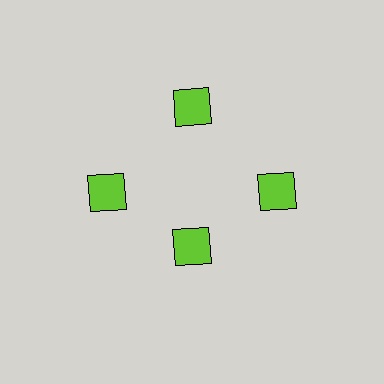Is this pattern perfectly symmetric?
No. The 4 lime squares are arranged in a ring, but one element near the 6 o'clock position is pulled inward toward the center, breaking the 4-fold rotational symmetry.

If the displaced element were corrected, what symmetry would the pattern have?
It would have 4-fold rotational symmetry — the pattern would map onto itself every 90 degrees.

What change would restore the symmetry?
The symmetry would be restored by moving it outward, back onto the ring so that all 4 squares sit at equal angles and equal distance from the center.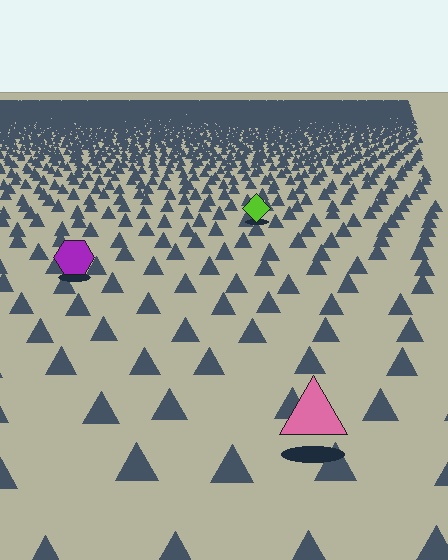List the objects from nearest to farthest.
From nearest to farthest: the pink triangle, the purple hexagon, the lime diamond.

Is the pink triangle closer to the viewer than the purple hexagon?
Yes. The pink triangle is closer — you can tell from the texture gradient: the ground texture is coarser near it.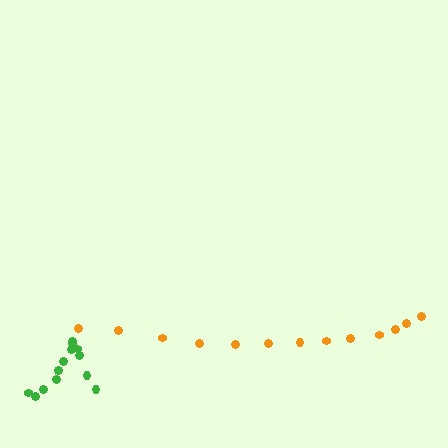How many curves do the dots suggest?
There are 2 distinct paths.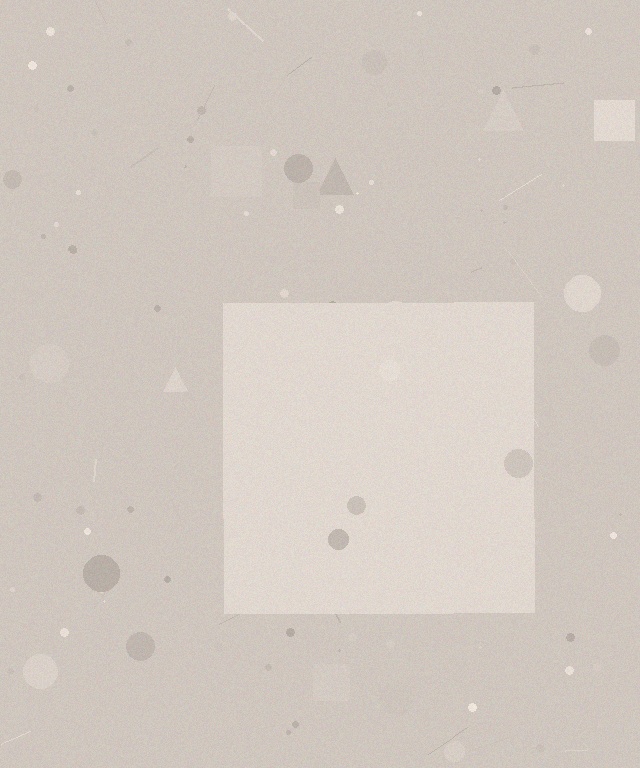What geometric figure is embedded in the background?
A square is embedded in the background.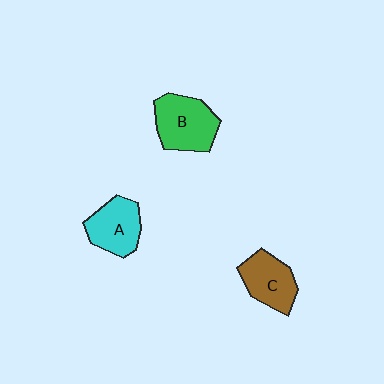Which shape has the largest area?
Shape B (green).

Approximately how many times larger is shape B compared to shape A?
Approximately 1.2 times.